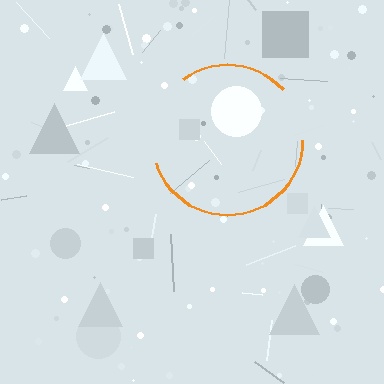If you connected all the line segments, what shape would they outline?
They would outline a circle.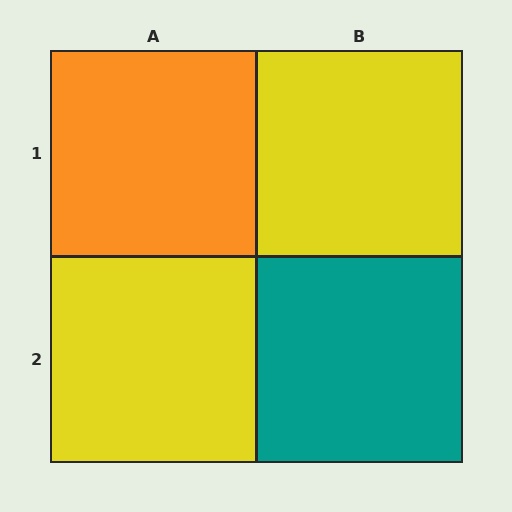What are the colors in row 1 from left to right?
Orange, yellow.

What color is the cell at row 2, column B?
Teal.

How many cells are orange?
1 cell is orange.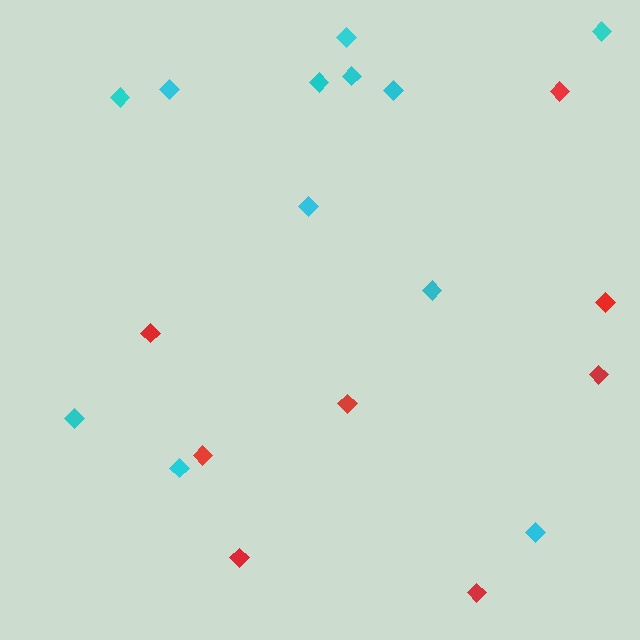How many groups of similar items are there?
There are 2 groups: one group of red diamonds (8) and one group of cyan diamonds (12).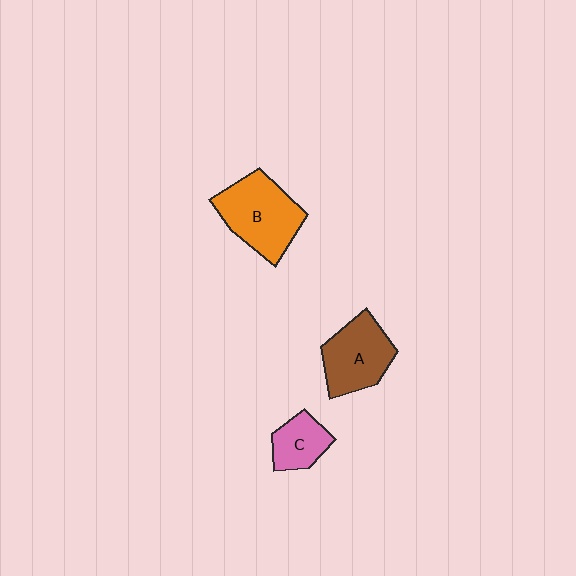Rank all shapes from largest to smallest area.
From largest to smallest: B (orange), A (brown), C (pink).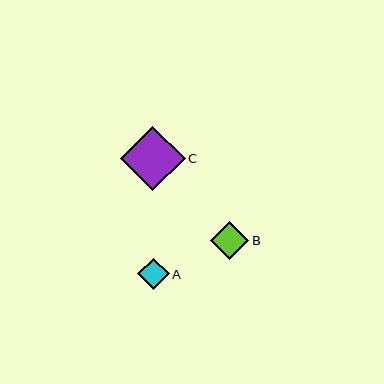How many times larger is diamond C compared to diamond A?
Diamond C is approximately 2.0 times the size of diamond A.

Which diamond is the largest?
Diamond C is the largest with a size of approximately 64 pixels.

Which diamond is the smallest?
Diamond A is the smallest with a size of approximately 32 pixels.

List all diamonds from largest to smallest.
From largest to smallest: C, B, A.